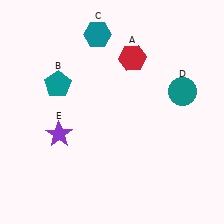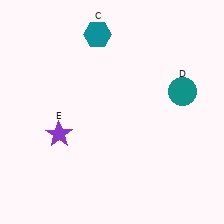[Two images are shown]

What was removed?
The red hexagon (A), the teal pentagon (B) were removed in Image 2.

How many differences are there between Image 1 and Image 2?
There are 2 differences between the two images.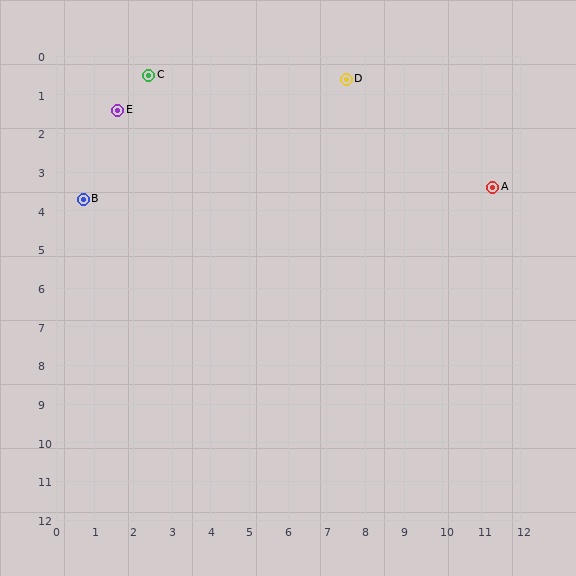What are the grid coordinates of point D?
Point D is at approximately (7.5, 0.6).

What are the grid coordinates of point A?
Point A is at approximately (11.3, 3.4).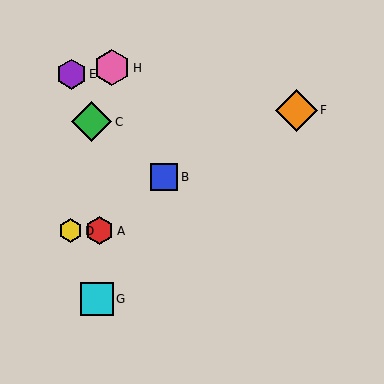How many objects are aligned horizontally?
2 objects (A, D) are aligned horizontally.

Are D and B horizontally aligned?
No, D is at y≈231 and B is at y≈177.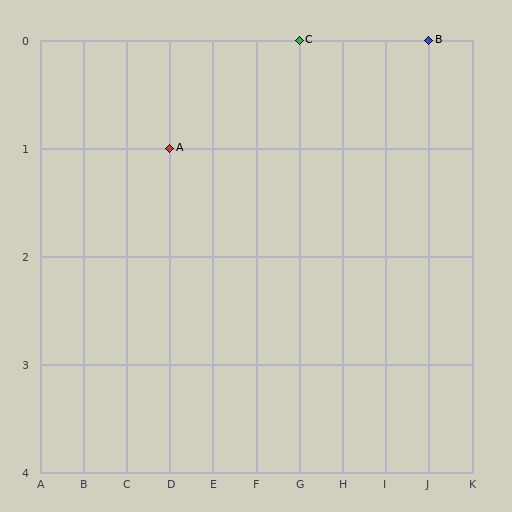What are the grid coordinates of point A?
Point A is at grid coordinates (D, 1).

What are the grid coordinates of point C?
Point C is at grid coordinates (G, 0).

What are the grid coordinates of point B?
Point B is at grid coordinates (J, 0).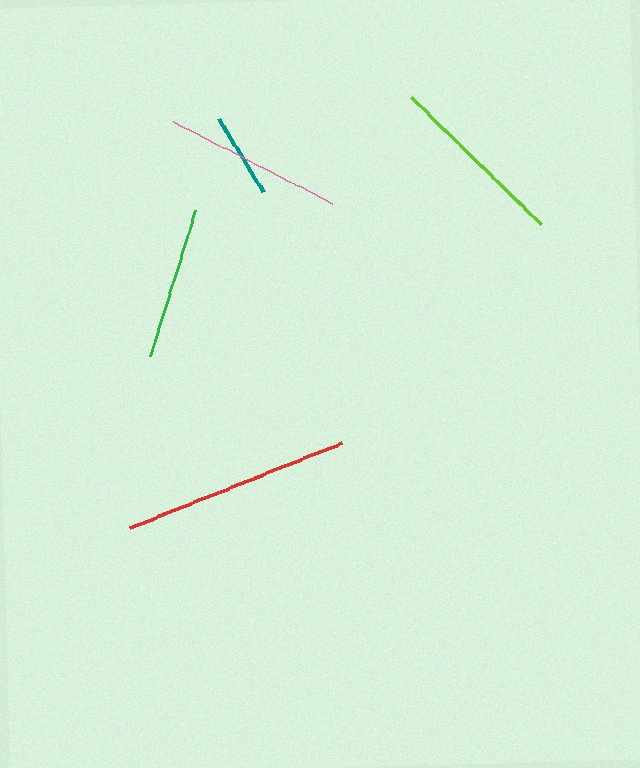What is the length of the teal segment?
The teal segment is approximately 87 pixels long.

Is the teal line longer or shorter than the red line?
The red line is longer than the teal line.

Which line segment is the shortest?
The teal line is the shortest at approximately 87 pixels.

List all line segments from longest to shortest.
From longest to shortest: red, lime, pink, green, teal.